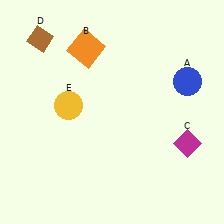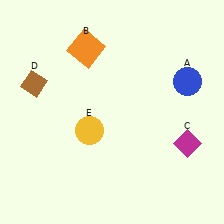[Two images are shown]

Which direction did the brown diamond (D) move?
The brown diamond (D) moved down.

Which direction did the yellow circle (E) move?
The yellow circle (E) moved down.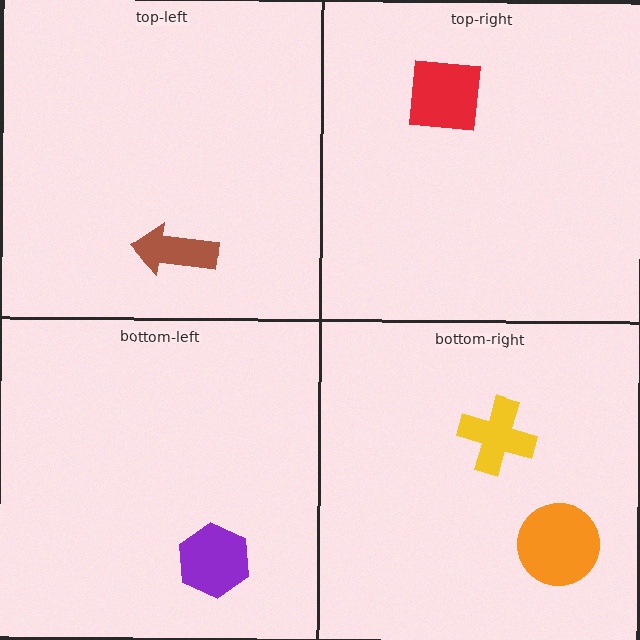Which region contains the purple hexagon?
The bottom-left region.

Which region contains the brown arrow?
The top-left region.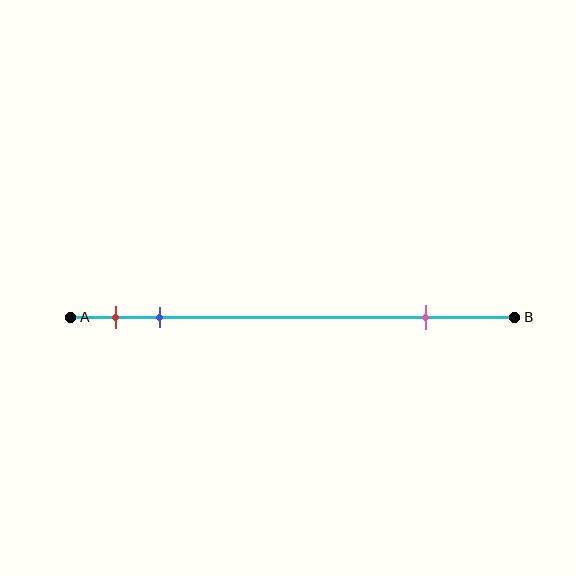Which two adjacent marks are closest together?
The red and blue marks are the closest adjacent pair.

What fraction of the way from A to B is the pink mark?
The pink mark is approximately 80% (0.8) of the way from A to B.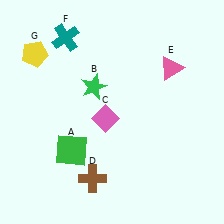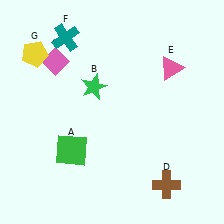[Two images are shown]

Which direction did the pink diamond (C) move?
The pink diamond (C) moved up.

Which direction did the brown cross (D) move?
The brown cross (D) moved right.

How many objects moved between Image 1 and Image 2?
2 objects moved between the two images.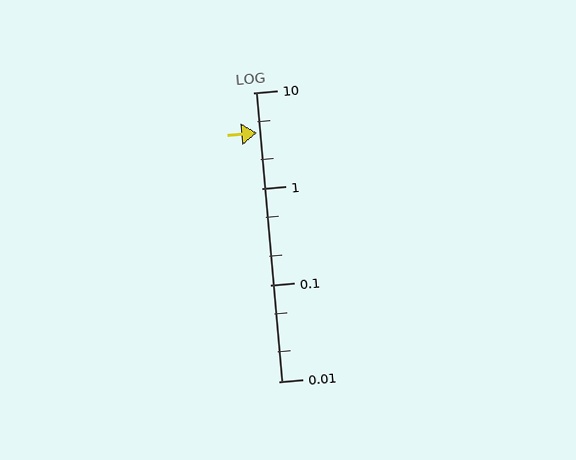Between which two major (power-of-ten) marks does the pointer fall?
The pointer is between 1 and 10.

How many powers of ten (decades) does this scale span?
The scale spans 3 decades, from 0.01 to 10.